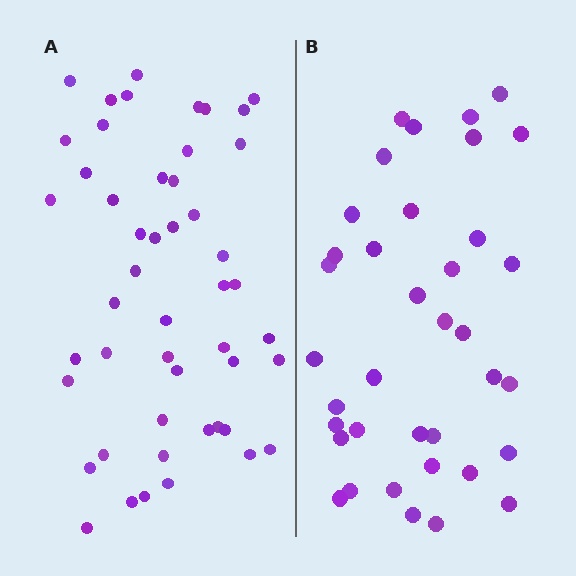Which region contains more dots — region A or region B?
Region A (the left region) has more dots.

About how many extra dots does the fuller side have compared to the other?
Region A has roughly 12 or so more dots than region B.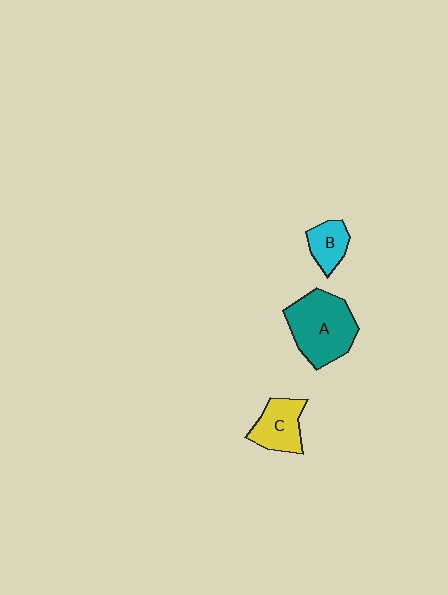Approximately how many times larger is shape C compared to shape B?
Approximately 1.4 times.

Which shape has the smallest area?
Shape B (cyan).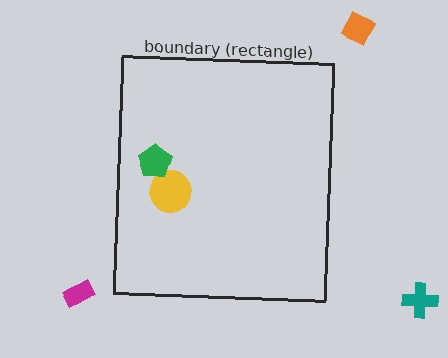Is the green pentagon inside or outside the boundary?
Inside.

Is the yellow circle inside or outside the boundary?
Inside.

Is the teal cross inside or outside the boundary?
Outside.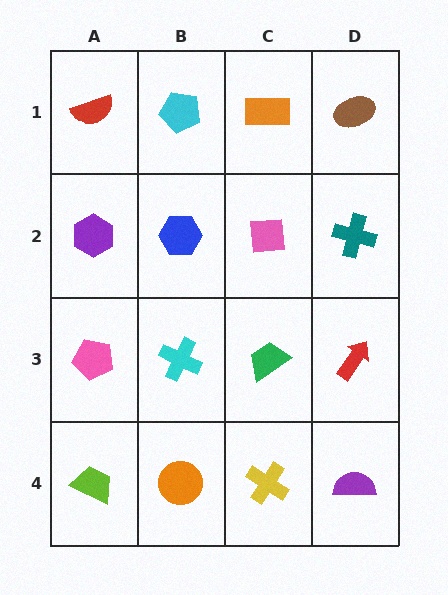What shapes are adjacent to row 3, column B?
A blue hexagon (row 2, column B), an orange circle (row 4, column B), a pink pentagon (row 3, column A), a green trapezoid (row 3, column C).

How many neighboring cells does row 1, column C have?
3.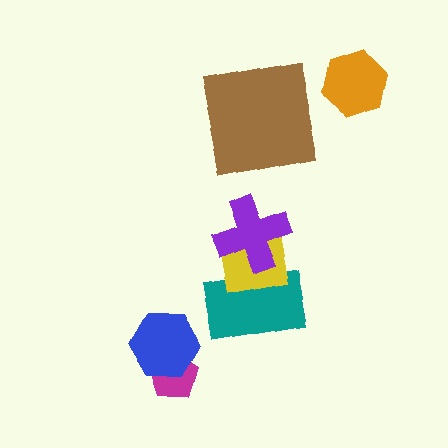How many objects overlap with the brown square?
0 objects overlap with the brown square.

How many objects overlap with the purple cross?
2 objects overlap with the purple cross.